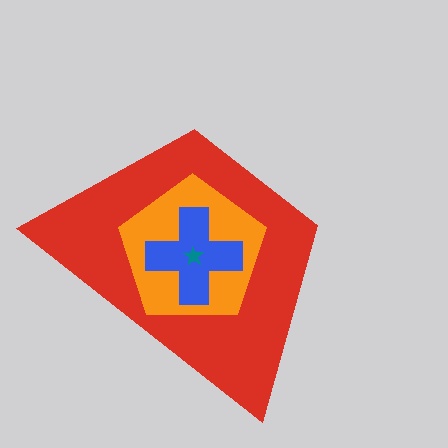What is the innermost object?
The teal star.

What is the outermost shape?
The red trapezoid.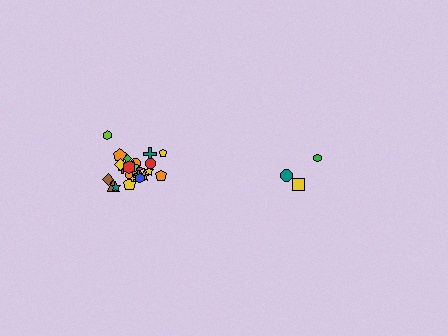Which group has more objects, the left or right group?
The left group.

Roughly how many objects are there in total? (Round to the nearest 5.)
Roughly 30 objects in total.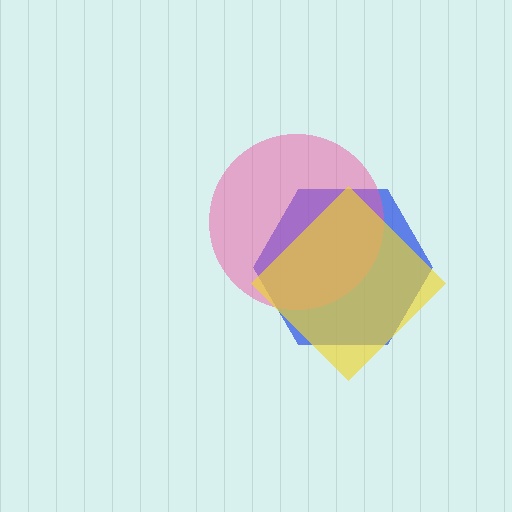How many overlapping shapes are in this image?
There are 3 overlapping shapes in the image.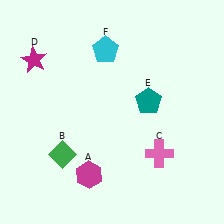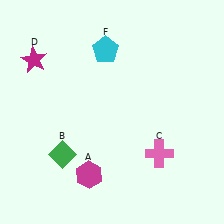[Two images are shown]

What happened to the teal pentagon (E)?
The teal pentagon (E) was removed in Image 2. It was in the top-right area of Image 1.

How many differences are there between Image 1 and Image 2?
There is 1 difference between the two images.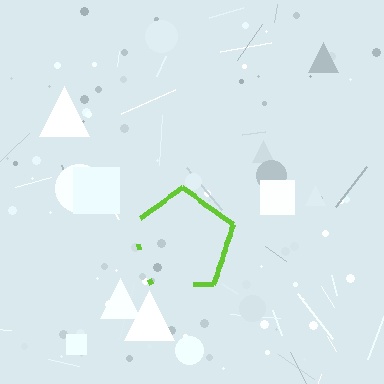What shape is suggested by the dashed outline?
The dashed outline suggests a pentagon.